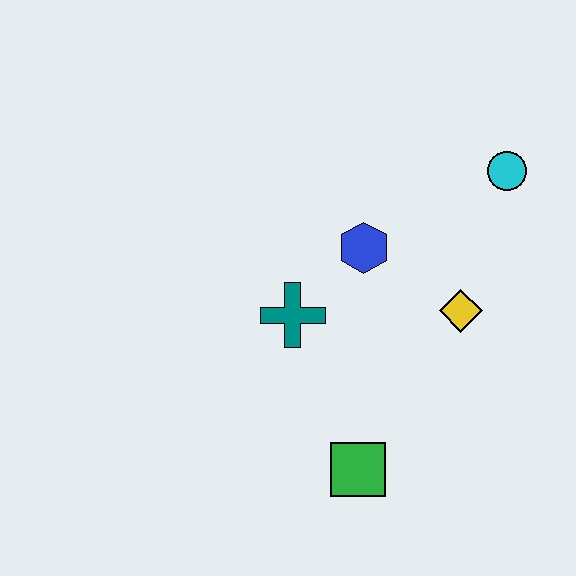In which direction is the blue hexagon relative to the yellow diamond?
The blue hexagon is to the left of the yellow diamond.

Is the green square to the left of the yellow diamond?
Yes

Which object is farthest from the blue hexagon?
The green square is farthest from the blue hexagon.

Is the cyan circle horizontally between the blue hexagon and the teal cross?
No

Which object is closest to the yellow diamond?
The blue hexagon is closest to the yellow diamond.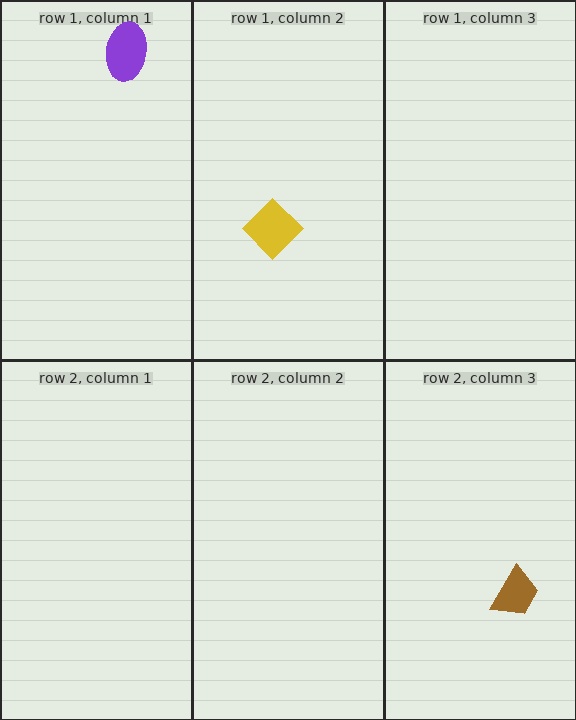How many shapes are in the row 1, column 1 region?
1.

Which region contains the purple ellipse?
The row 1, column 1 region.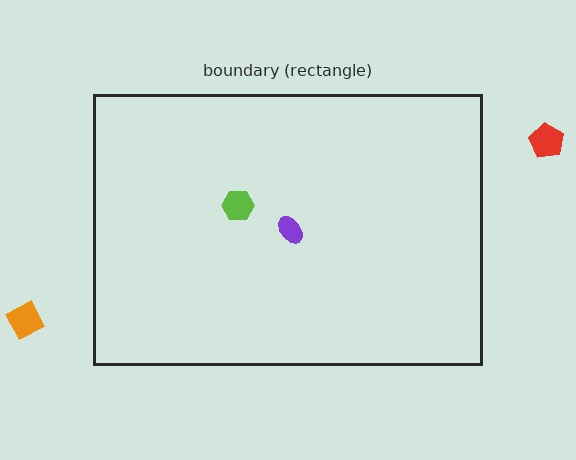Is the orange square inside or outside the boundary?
Outside.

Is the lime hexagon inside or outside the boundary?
Inside.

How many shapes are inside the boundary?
2 inside, 2 outside.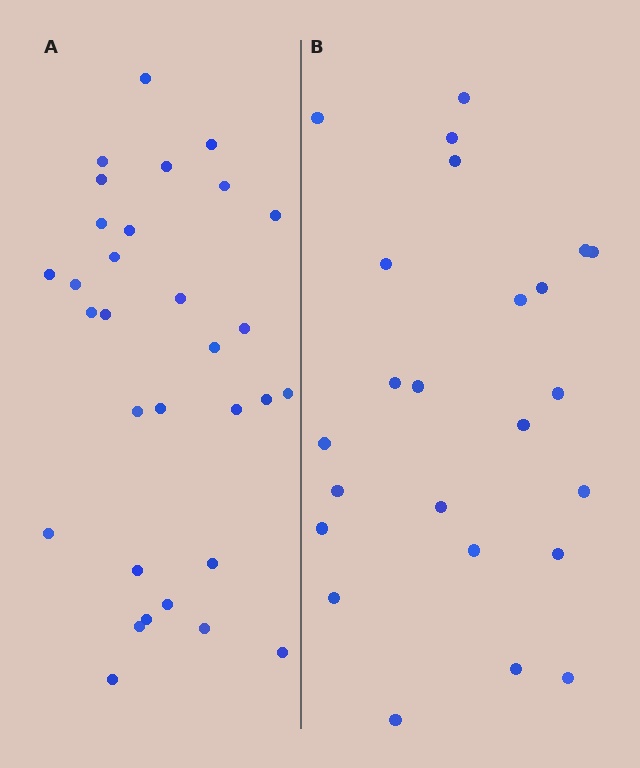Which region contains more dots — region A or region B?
Region A (the left region) has more dots.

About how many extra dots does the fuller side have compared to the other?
Region A has roughly 8 or so more dots than region B.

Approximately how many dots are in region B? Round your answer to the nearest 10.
About 20 dots. (The exact count is 24, which rounds to 20.)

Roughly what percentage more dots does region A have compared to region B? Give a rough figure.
About 30% more.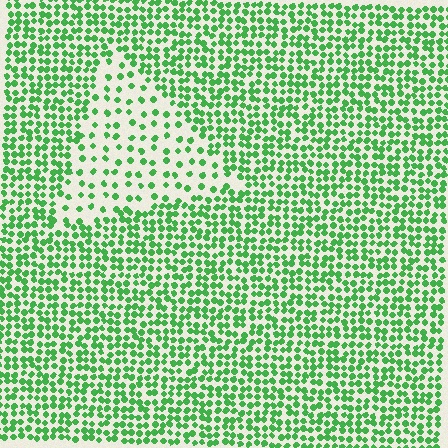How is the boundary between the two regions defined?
The boundary is defined by a change in element density (approximately 2.4x ratio). All elements are the same color, size, and shape.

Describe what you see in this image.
The image contains small green elements arranged at two different densities. A triangle-shaped region is visible where the elements are less densely packed than the surrounding area.